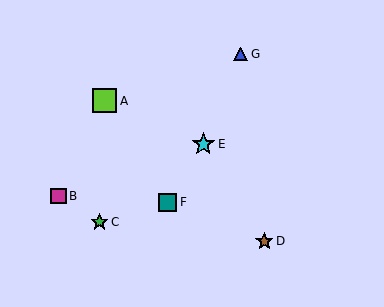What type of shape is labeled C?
Shape C is a green star.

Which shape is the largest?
The lime square (labeled A) is the largest.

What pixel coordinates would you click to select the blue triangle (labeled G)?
Click at (241, 54) to select the blue triangle G.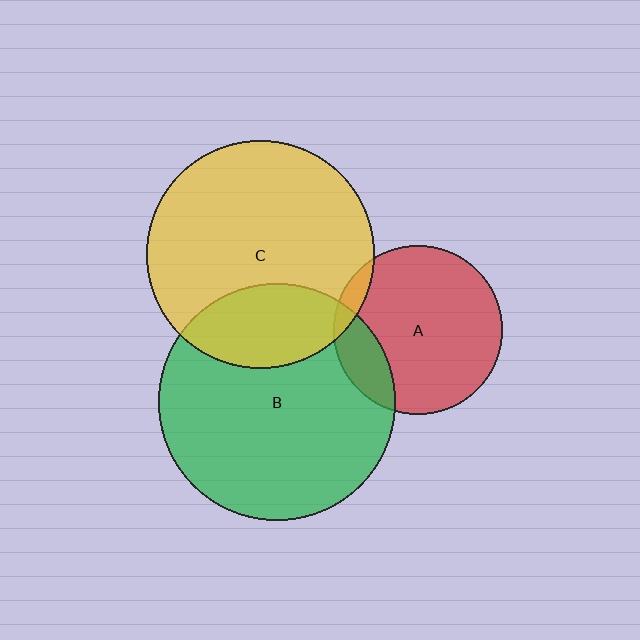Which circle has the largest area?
Circle B (green).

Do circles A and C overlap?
Yes.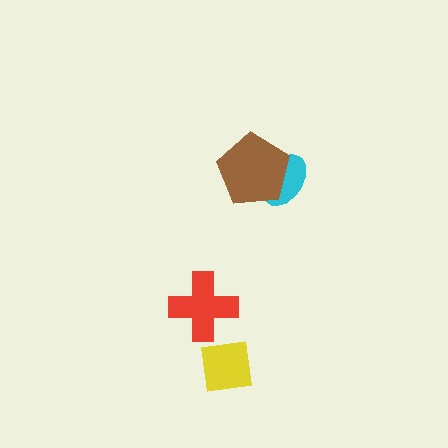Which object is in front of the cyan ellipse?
The brown pentagon is in front of the cyan ellipse.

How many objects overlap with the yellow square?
0 objects overlap with the yellow square.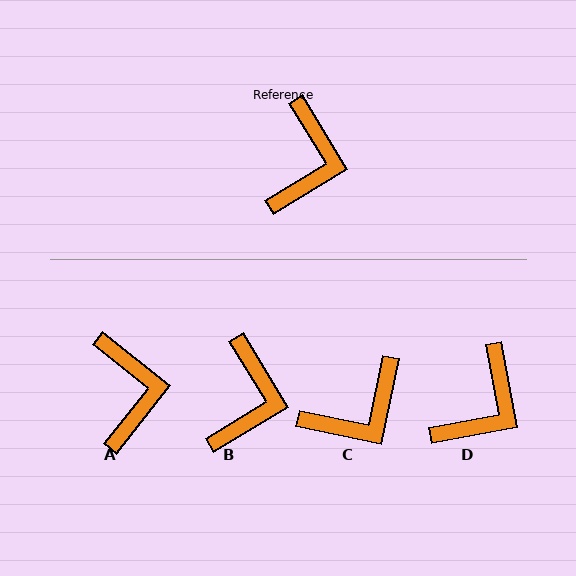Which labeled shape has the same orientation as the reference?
B.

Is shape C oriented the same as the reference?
No, it is off by about 43 degrees.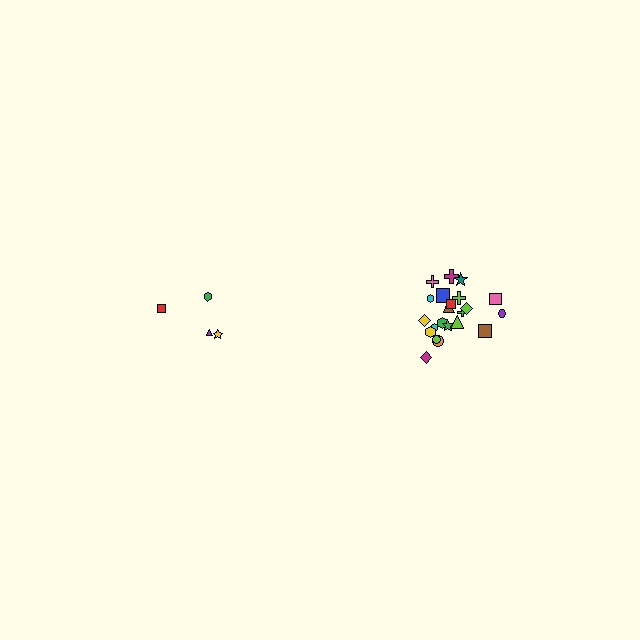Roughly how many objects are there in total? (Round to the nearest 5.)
Roughly 25 objects in total.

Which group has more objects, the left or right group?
The right group.